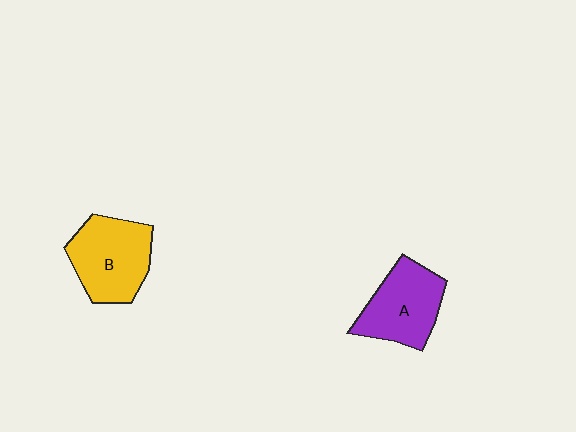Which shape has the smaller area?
Shape A (purple).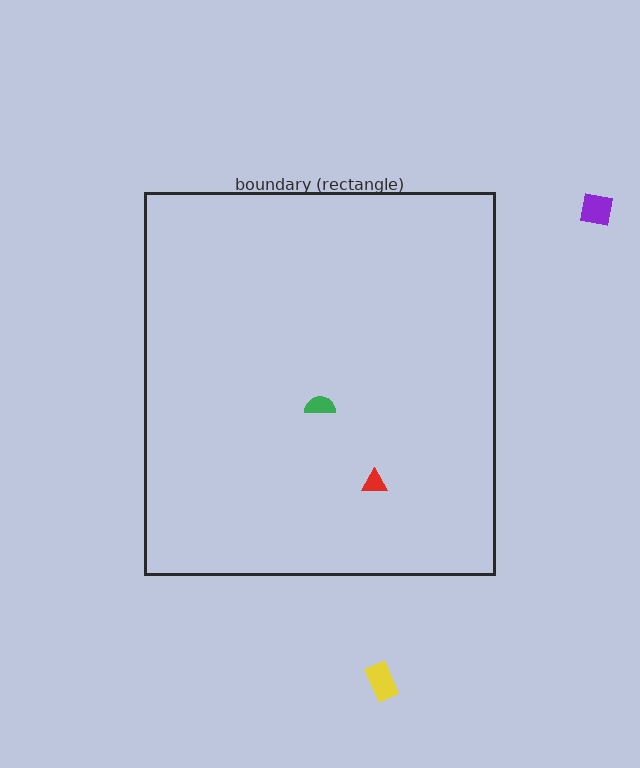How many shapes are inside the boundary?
2 inside, 2 outside.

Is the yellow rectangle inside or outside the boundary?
Outside.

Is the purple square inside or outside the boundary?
Outside.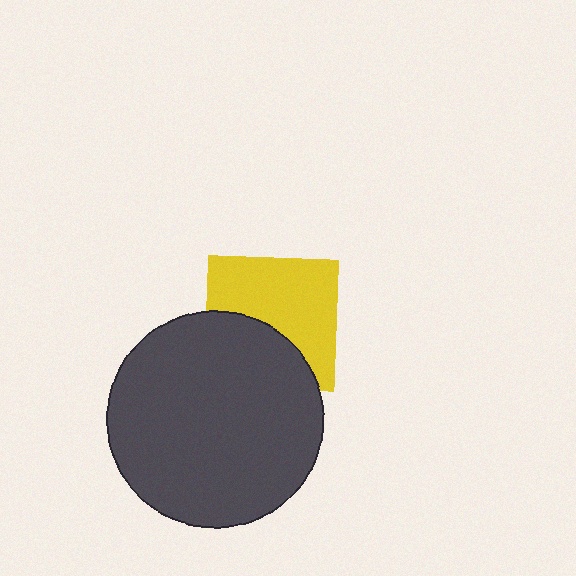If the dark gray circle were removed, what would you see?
You would see the complete yellow square.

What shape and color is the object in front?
The object in front is a dark gray circle.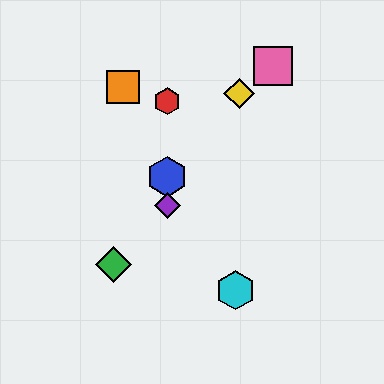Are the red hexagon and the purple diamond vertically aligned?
Yes, both are at x≈167.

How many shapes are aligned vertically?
3 shapes (the red hexagon, the blue hexagon, the purple diamond) are aligned vertically.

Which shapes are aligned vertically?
The red hexagon, the blue hexagon, the purple diamond are aligned vertically.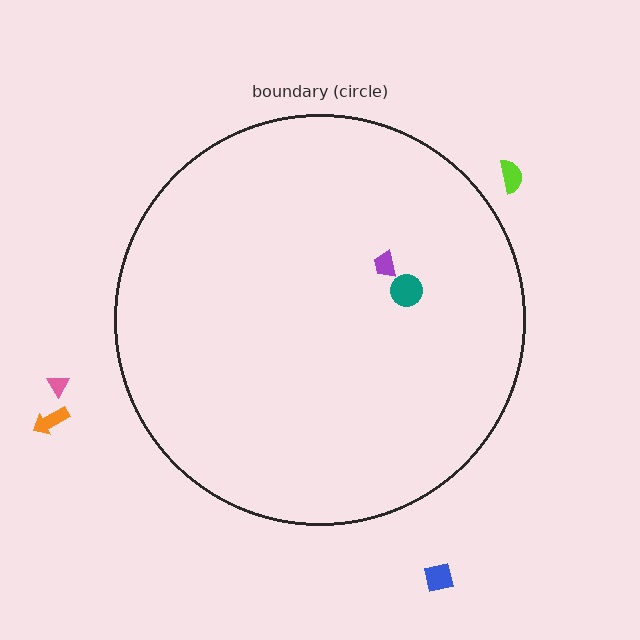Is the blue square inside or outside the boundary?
Outside.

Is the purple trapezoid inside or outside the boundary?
Inside.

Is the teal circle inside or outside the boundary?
Inside.